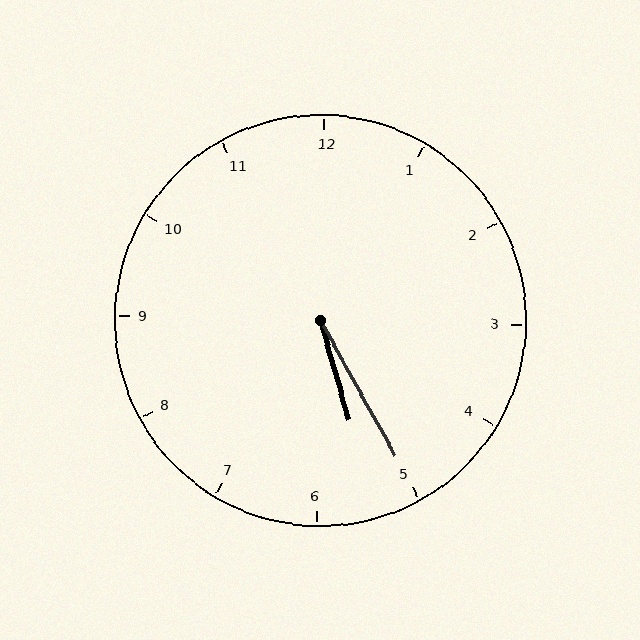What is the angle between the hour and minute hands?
Approximately 12 degrees.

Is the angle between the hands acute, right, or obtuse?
It is acute.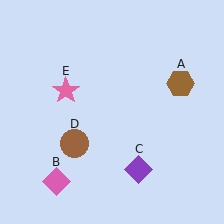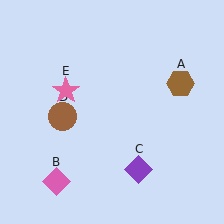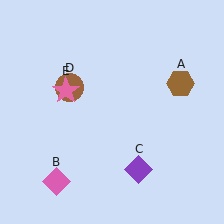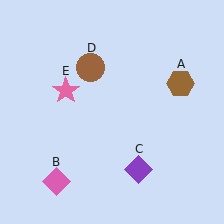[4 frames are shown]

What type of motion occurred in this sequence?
The brown circle (object D) rotated clockwise around the center of the scene.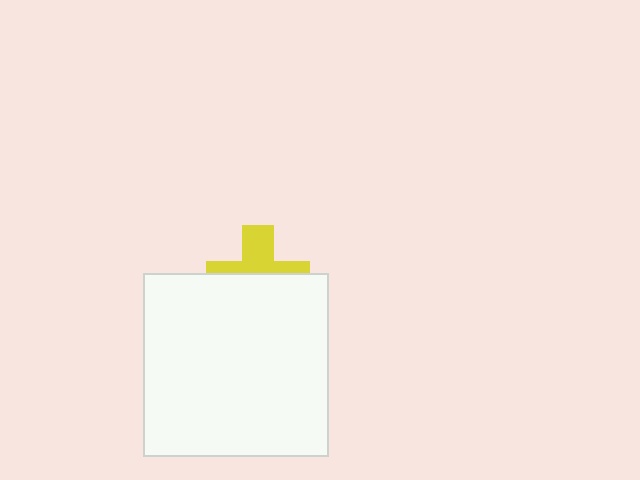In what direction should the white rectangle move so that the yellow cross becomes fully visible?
The white rectangle should move down. That is the shortest direction to clear the overlap and leave the yellow cross fully visible.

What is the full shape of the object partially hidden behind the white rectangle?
The partially hidden object is a yellow cross.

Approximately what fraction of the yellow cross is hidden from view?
Roughly 57% of the yellow cross is hidden behind the white rectangle.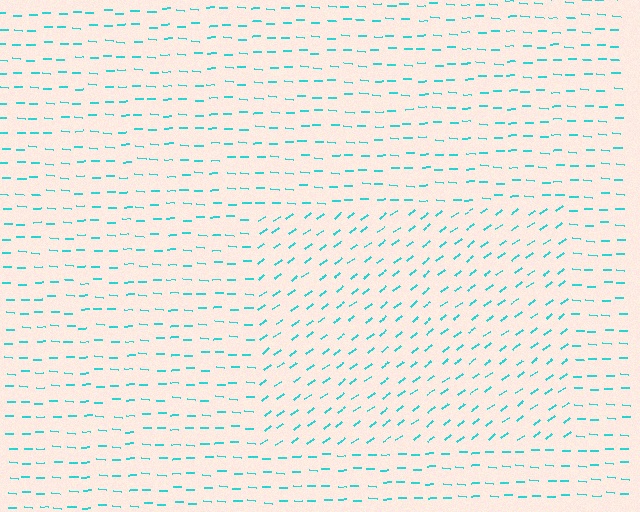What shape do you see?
I see a rectangle.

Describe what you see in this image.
The image is filled with small cyan line segments. A rectangle region in the image has lines oriented differently from the surrounding lines, creating a visible texture boundary.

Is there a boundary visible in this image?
Yes, there is a texture boundary formed by a change in line orientation.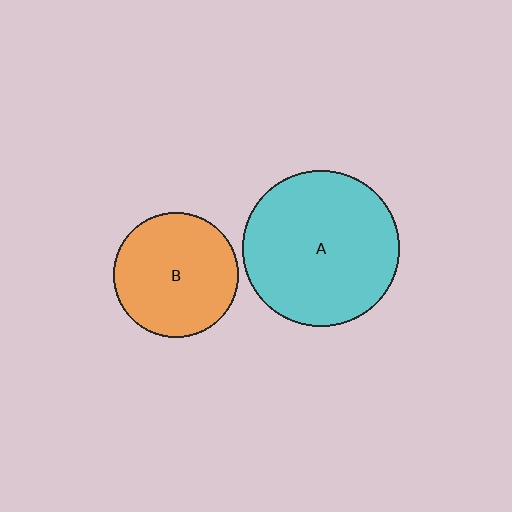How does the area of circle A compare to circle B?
Approximately 1.6 times.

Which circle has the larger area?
Circle A (cyan).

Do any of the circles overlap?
No, none of the circles overlap.